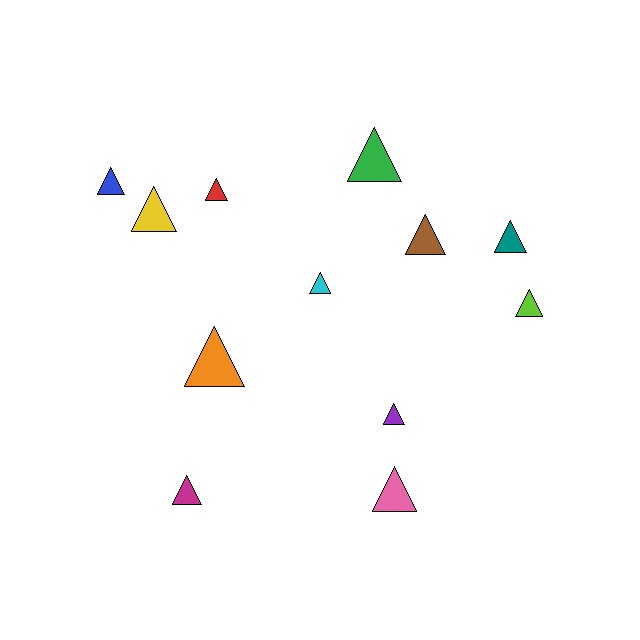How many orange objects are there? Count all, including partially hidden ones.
There is 1 orange object.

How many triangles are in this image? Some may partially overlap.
There are 12 triangles.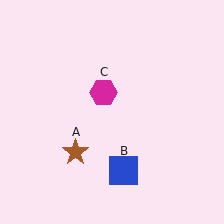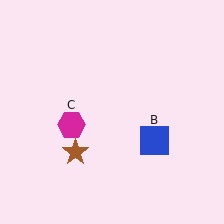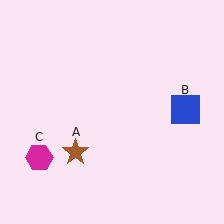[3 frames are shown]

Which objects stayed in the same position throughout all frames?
Brown star (object A) remained stationary.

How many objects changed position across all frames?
2 objects changed position: blue square (object B), magenta hexagon (object C).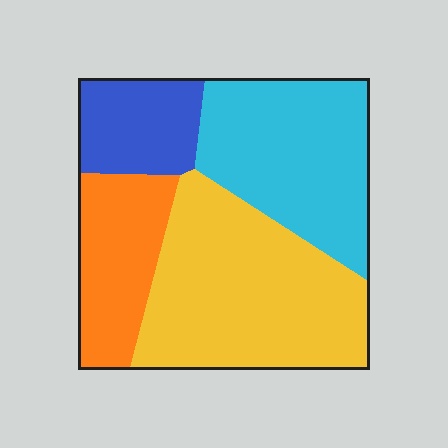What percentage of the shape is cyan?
Cyan covers about 30% of the shape.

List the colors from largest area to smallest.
From largest to smallest: yellow, cyan, orange, blue.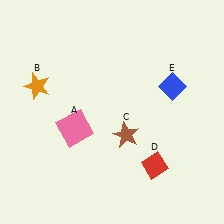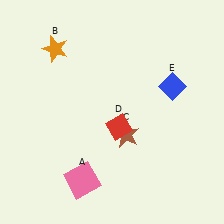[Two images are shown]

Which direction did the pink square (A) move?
The pink square (A) moved down.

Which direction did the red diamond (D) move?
The red diamond (D) moved up.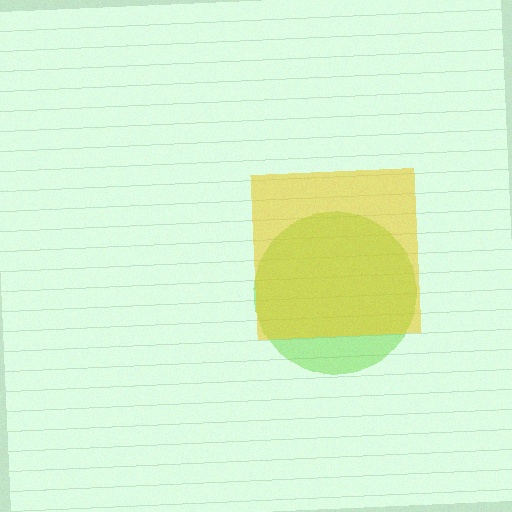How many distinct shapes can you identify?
There are 2 distinct shapes: a lime circle, a yellow square.